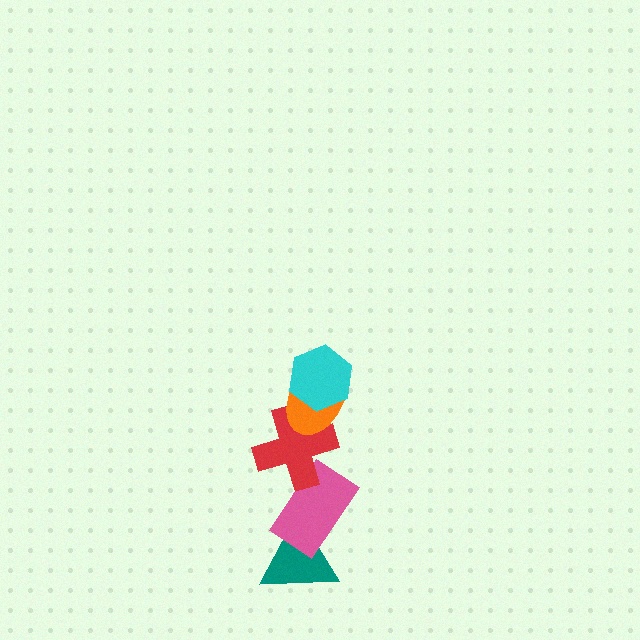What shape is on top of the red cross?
The orange ellipse is on top of the red cross.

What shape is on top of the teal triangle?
The pink rectangle is on top of the teal triangle.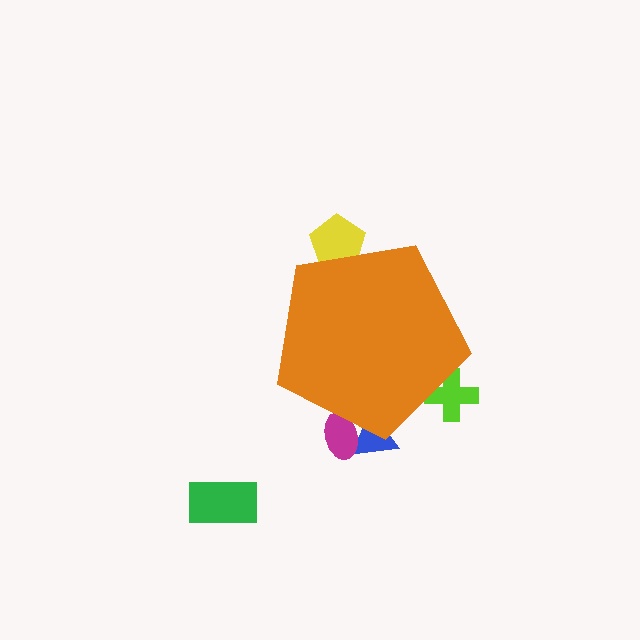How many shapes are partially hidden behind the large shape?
4 shapes are partially hidden.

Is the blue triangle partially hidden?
Yes, the blue triangle is partially hidden behind the orange pentagon.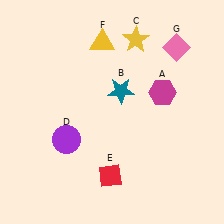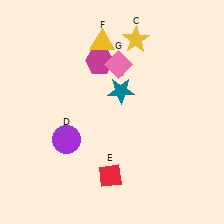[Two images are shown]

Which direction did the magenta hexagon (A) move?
The magenta hexagon (A) moved left.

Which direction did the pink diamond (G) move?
The pink diamond (G) moved left.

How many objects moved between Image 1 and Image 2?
2 objects moved between the two images.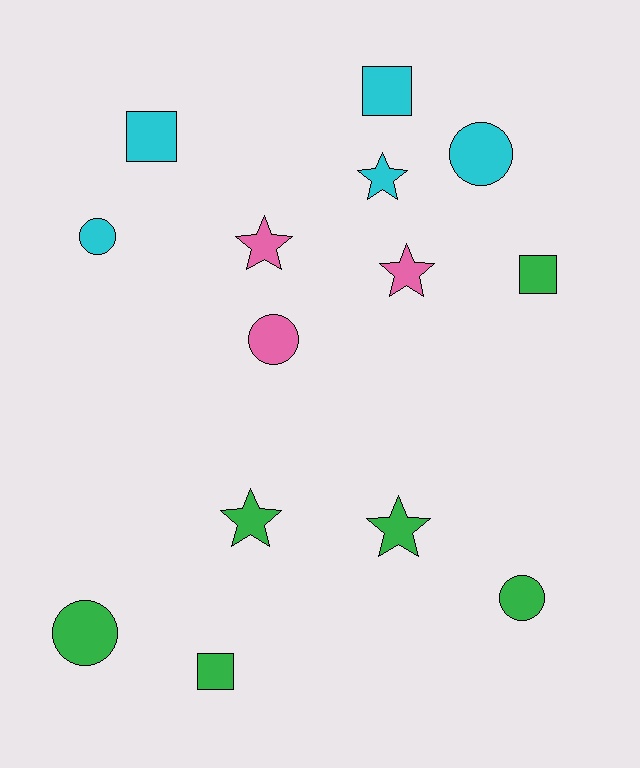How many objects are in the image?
There are 14 objects.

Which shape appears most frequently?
Circle, with 5 objects.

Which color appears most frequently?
Green, with 6 objects.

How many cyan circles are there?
There are 2 cyan circles.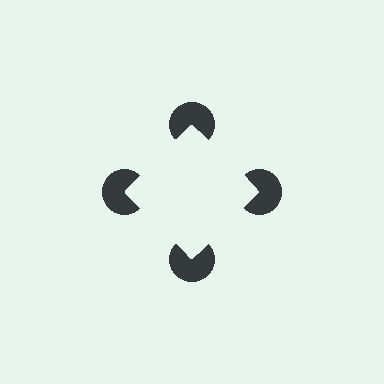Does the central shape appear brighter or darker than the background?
It typically appears slightly brighter than the background, even though no actual brightness change is drawn.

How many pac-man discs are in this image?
There are 4 — one at each vertex of the illusory square.